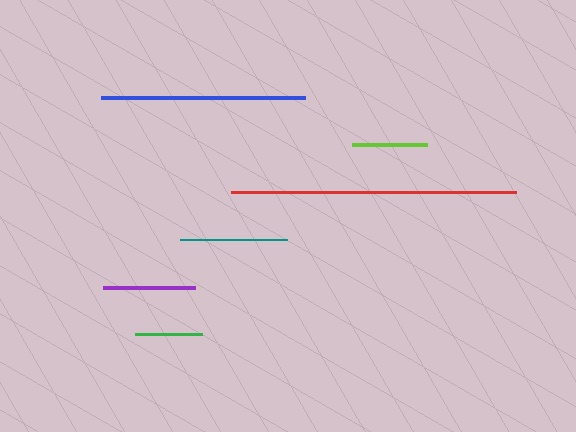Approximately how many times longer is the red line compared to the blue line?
The red line is approximately 1.4 times the length of the blue line.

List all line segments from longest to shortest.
From longest to shortest: red, blue, teal, purple, lime, green.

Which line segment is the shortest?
The green line is the shortest at approximately 67 pixels.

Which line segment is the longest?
The red line is the longest at approximately 285 pixels.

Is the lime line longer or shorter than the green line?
The lime line is longer than the green line.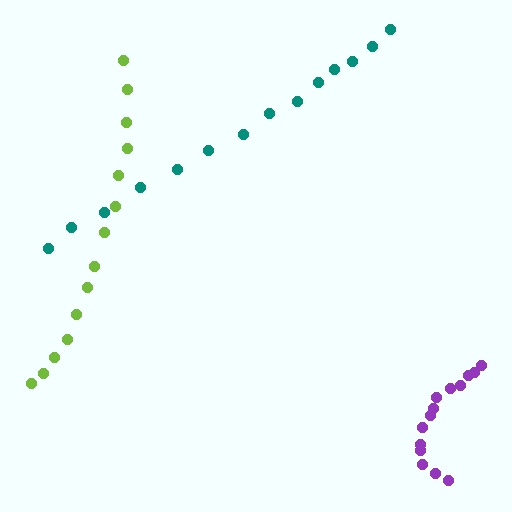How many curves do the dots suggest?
There are 3 distinct paths.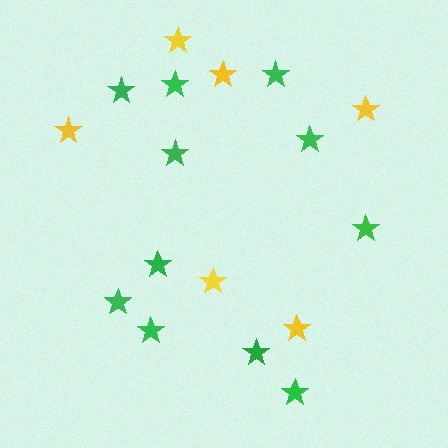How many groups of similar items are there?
There are 2 groups: one group of yellow stars (6) and one group of green stars (11).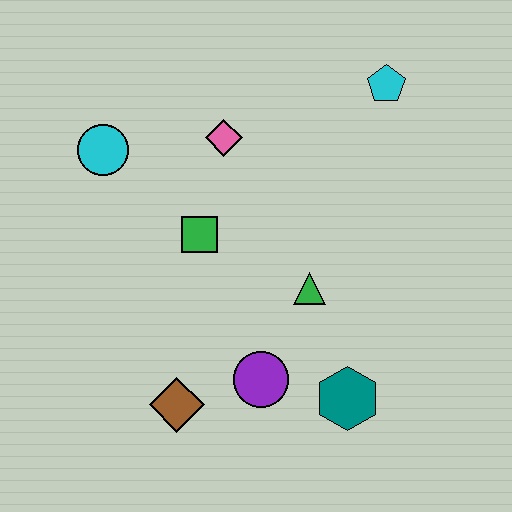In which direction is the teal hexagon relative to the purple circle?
The teal hexagon is to the right of the purple circle.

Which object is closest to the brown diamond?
The purple circle is closest to the brown diamond.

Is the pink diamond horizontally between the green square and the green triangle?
Yes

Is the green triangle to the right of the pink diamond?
Yes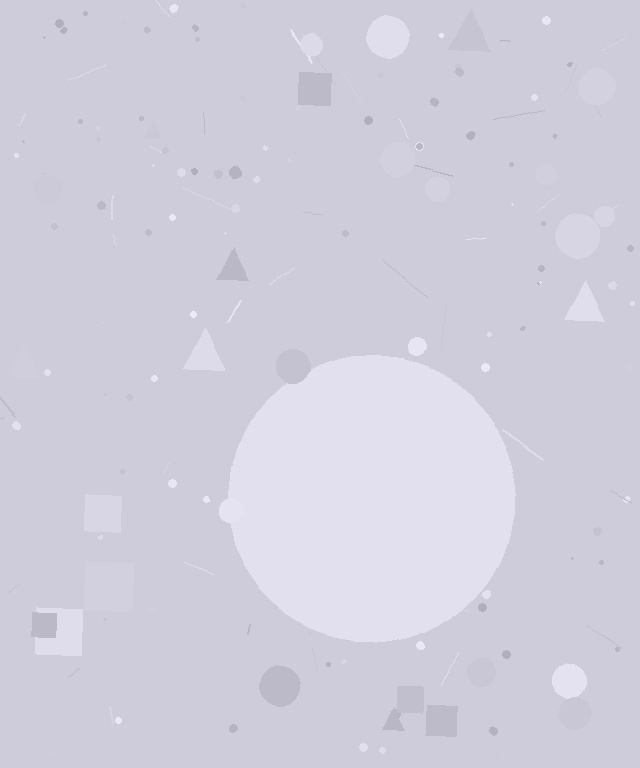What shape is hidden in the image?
A circle is hidden in the image.